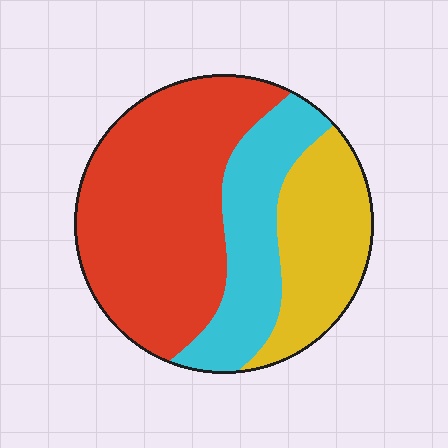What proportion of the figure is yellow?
Yellow covers 24% of the figure.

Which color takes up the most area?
Red, at roughly 50%.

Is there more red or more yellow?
Red.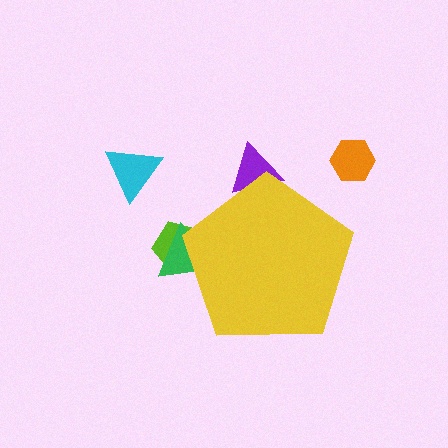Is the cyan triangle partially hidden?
No, the cyan triangle is fully visible.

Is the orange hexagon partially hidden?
No, the orange hexagon is fully visible.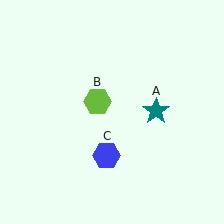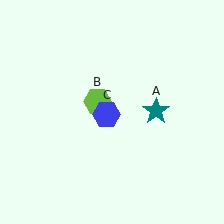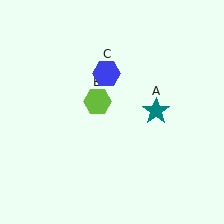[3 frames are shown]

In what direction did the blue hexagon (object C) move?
The blue hexagon (object C) moved up.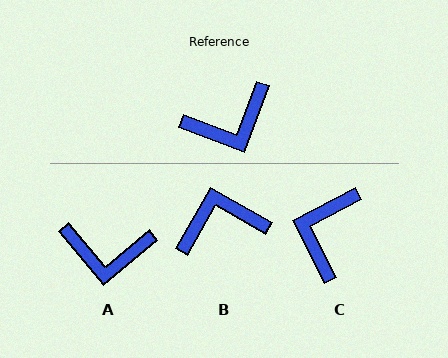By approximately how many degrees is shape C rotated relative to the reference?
Approximately 132 degrees clockwise.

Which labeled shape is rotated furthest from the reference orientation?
B, about 171 degrees away.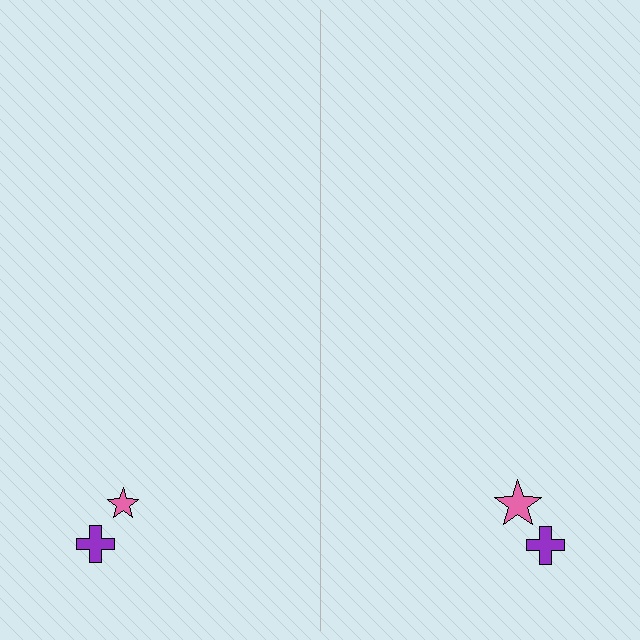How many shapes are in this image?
There are 4 shapes in this image.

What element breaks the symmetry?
The pink star on the right side has a different size than its mirror counterpart.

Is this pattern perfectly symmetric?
No, the pattern is not perfectly symmetric. The pink star on the right side has a different size than its mirror counterpart.